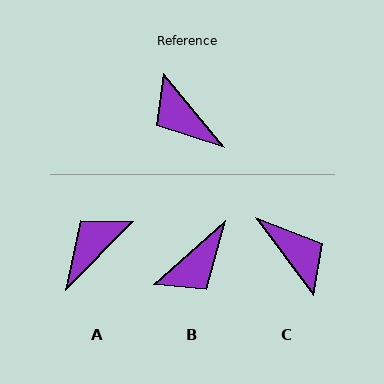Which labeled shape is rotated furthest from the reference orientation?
C, about 177 degrees away.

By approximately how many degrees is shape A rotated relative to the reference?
Approximately 84 degrees clockwise.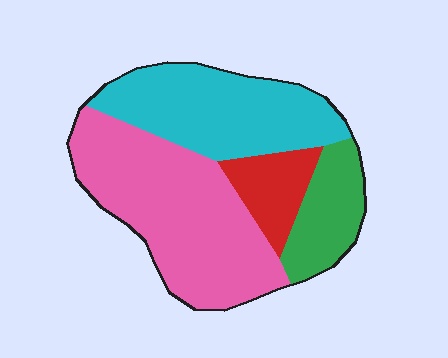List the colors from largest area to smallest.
From largest to smallest: pink, cyan, green, red.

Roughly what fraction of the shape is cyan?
Cyan covers around 30% of the shape.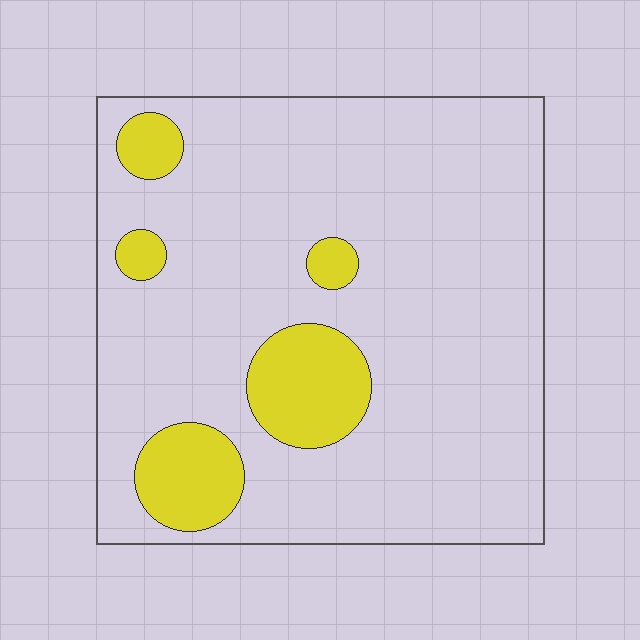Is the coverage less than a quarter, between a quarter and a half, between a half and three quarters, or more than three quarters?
Less than a quarter.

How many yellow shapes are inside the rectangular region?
5.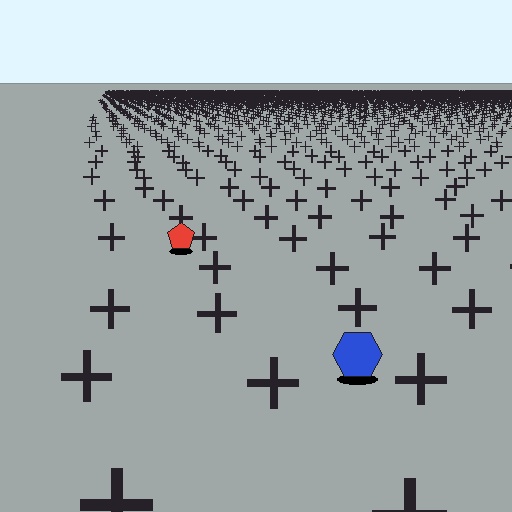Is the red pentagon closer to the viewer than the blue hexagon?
No. The blue hexagon is closer — you can tell from the texture gradient: the ground texture is coarser near it.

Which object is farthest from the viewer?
The red pentagon is farthest from the viewer. It appears smaller and the ground texture around it is denser.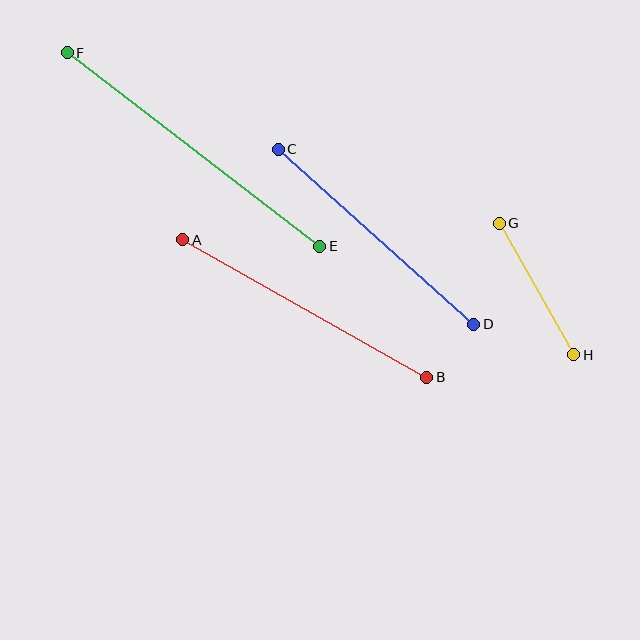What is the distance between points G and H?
The distance is approximately 151 pixels.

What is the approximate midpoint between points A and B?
The midpoint is at approximately (305, 309) pixels.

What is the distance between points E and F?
The distance is approximately 318 pixels.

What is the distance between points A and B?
The distance is approximately 280 pixels.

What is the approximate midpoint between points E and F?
The midpoint is at approximately (193, 149) pixels.